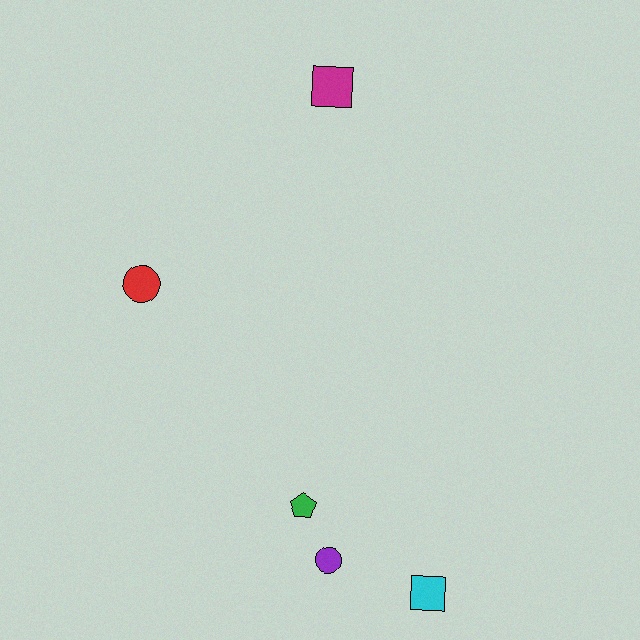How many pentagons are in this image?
There is 1 pentagon.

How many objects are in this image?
There are 5 objects.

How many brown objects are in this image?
There are no brown objects.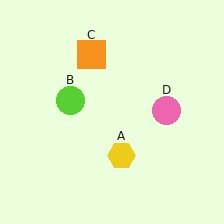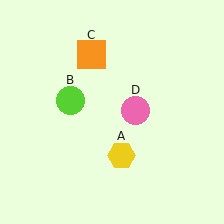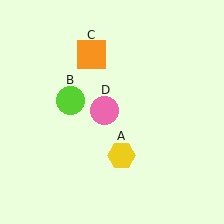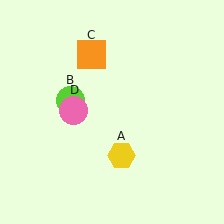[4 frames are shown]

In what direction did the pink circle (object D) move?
The pink circle (object D) moved left.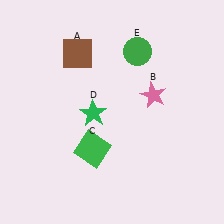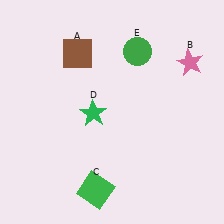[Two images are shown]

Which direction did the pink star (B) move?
The pink star (B) moved right.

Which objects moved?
The objects that moved are: the pink star (B), the green square (C).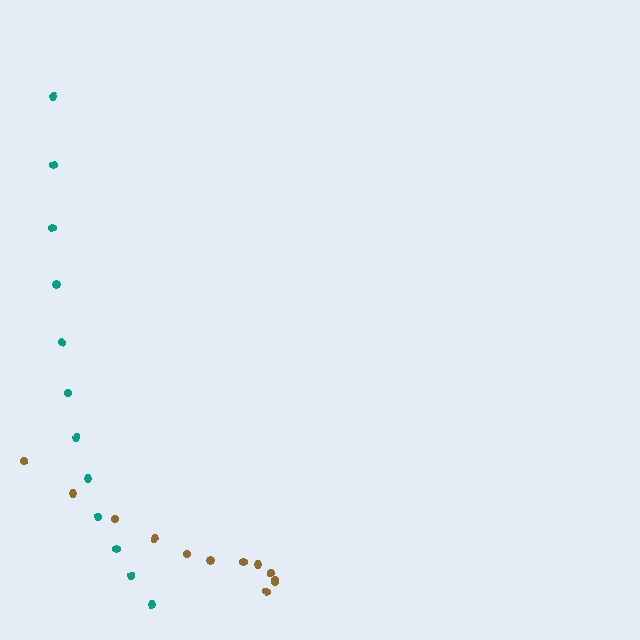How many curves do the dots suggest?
There are 2 distinct paths.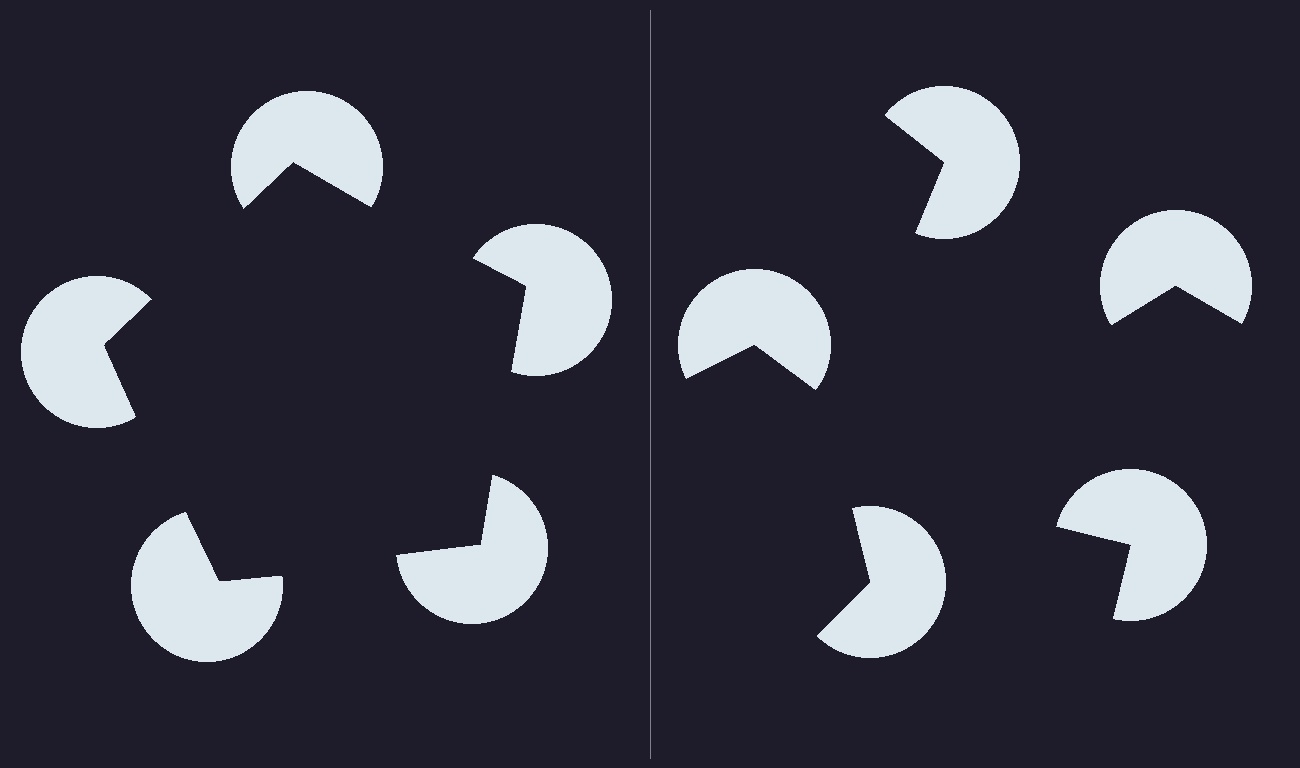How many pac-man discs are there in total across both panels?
10 — 5 on each side.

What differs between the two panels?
The pac-man discs are positioned identically on both sides; only the wedge orientations differ. On the left they align to a pentagon; on the right they are misaligned.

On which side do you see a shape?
An illusory pentagon appears on the left side. On the right side the wedge cuts are rotated, so no coherent shape forms.